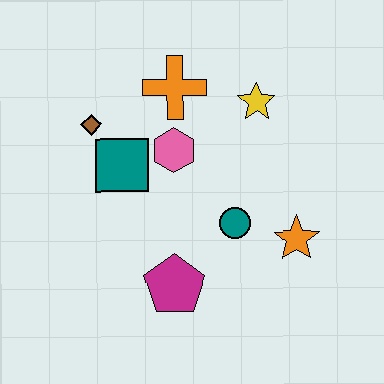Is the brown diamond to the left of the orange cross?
Yes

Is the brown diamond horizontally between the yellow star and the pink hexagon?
No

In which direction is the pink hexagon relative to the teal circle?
The pink hexagon is above the teal circle.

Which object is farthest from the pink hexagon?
The orange star is farthest from the pink hexagon.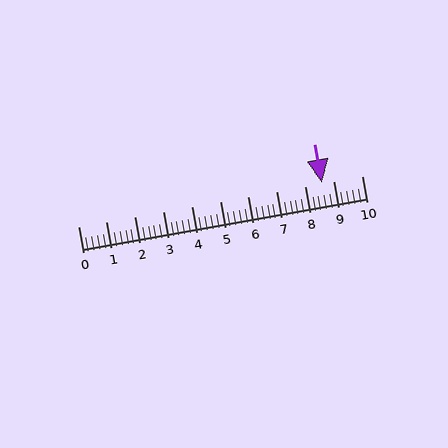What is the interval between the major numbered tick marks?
The major tick marks are spaced 1 units apart.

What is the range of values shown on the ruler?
The ruler shows values from 0 to 10.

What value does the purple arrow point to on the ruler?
The purple arrow points to approximately 8.6.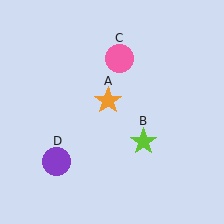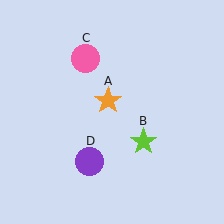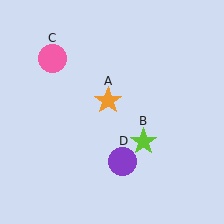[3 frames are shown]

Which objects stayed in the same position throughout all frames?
Orange star (object A) and lime star (object B) remained stationary.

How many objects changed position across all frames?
2 objects changed position: pink circle (object C), purple circle (object D).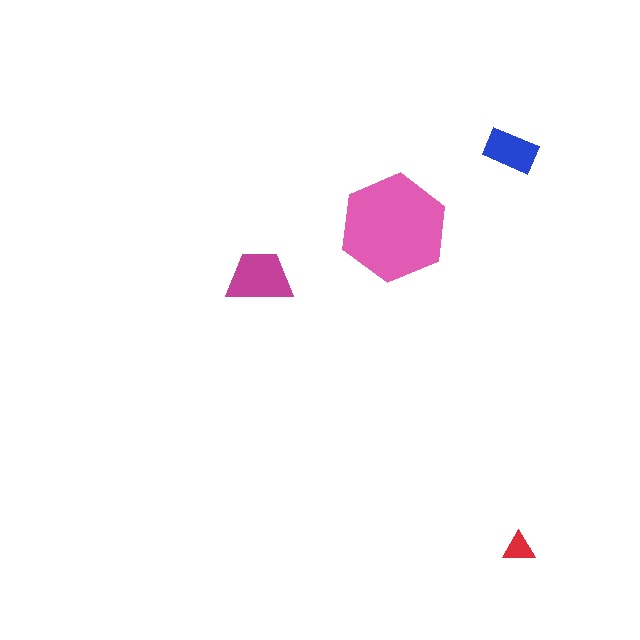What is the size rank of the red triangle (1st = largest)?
4th.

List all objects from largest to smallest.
The pink hexagon, the magenta trapezoid, the blue rectangle, the red triangle.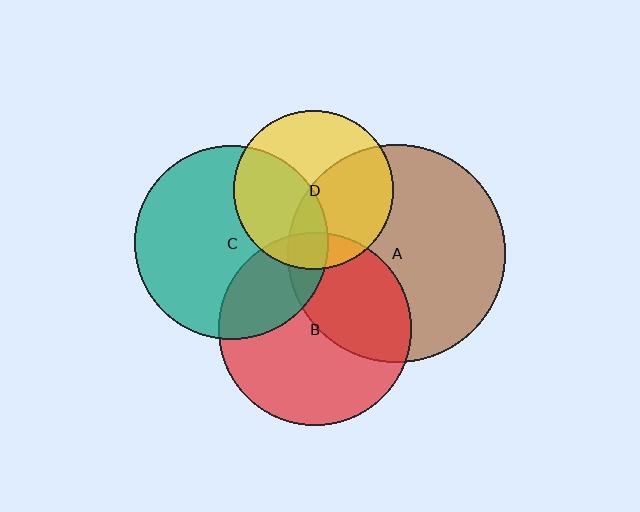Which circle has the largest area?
Circle A (brown).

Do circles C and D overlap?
Yes.